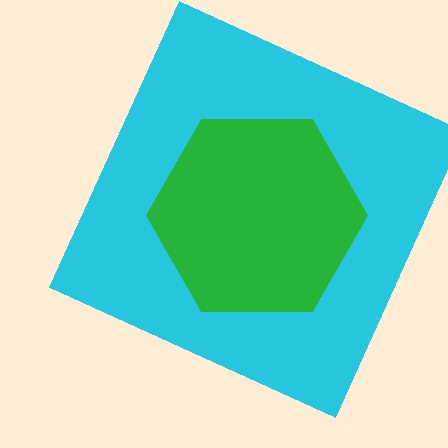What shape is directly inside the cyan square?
The green hexagon.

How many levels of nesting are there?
2.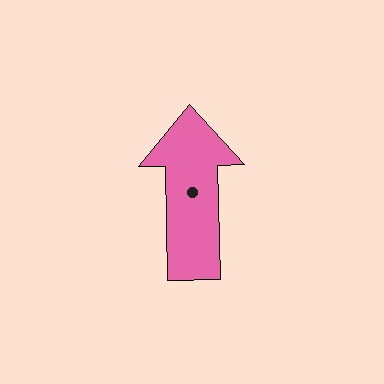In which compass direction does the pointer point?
North.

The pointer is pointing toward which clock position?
Roughly 12 o'clock.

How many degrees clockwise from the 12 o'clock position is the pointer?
Approximately 359 degrees.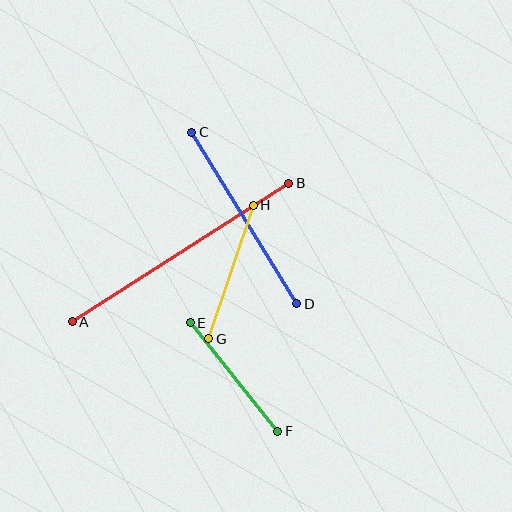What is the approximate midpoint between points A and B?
The midpoint is at approximately (180, 252) pixels.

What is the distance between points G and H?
The distance is approximately 141 pixels.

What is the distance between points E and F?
The distance is approximately 139 pixels.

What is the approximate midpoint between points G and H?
The midpoint is at approximately (231, 272) pixels.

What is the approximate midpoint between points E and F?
The midpoint is at approximately (234, 377) pixels.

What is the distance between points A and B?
The distance is approximately 257 pixels.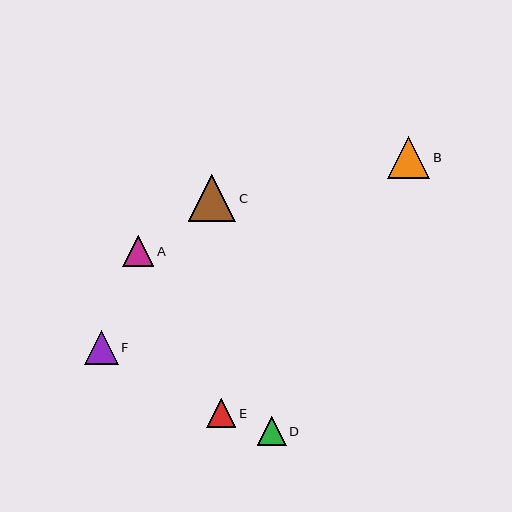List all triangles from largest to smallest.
From largest to smallest: C, B, F, A, E, D.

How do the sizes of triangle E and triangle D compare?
Triangle E and triangle D are approximately the same size.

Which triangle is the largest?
Triangle C is the largest with a size of approximately 48 pixels.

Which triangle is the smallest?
Triangle D is the smallest with a size of approximately 28 pixels.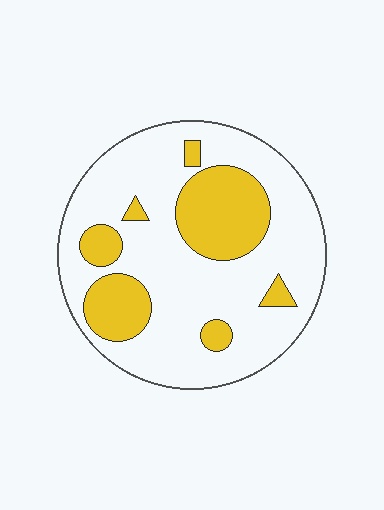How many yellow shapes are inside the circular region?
7.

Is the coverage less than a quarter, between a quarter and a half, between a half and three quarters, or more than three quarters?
Between a quarter and a half.